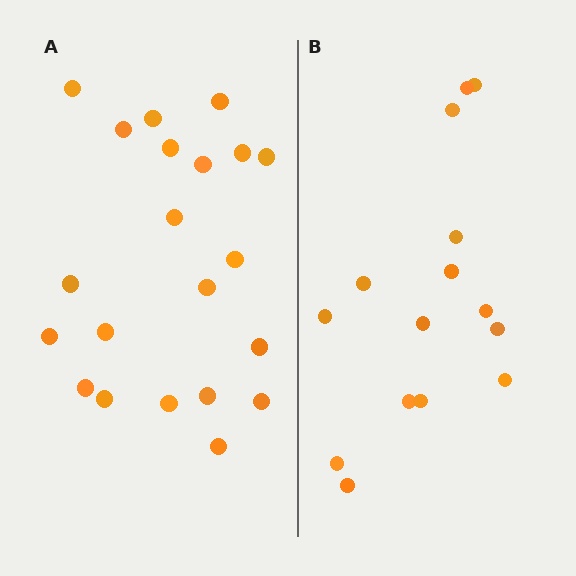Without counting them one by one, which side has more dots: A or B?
Region A (the left region) has more dots.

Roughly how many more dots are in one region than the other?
Region A has about 6 more dots than region B.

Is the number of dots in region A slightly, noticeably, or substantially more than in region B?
Region A has noticeably more, but not dramatically so. The ratio is roughly 1.4 to 1.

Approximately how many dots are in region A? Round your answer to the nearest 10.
About 20 dots. (The exact count is 21, which rounds to 20.)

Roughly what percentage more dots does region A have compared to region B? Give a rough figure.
About 40% more.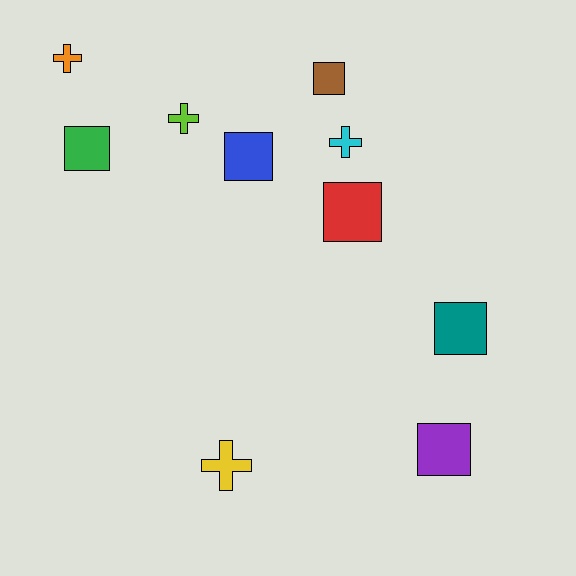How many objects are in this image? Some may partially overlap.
There are 10 objects.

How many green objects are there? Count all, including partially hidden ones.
There is 1 green object.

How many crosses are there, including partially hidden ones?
There are 4 crosses.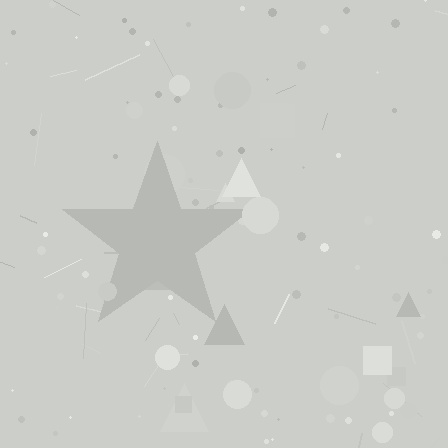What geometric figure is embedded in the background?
A star is embedded in the background.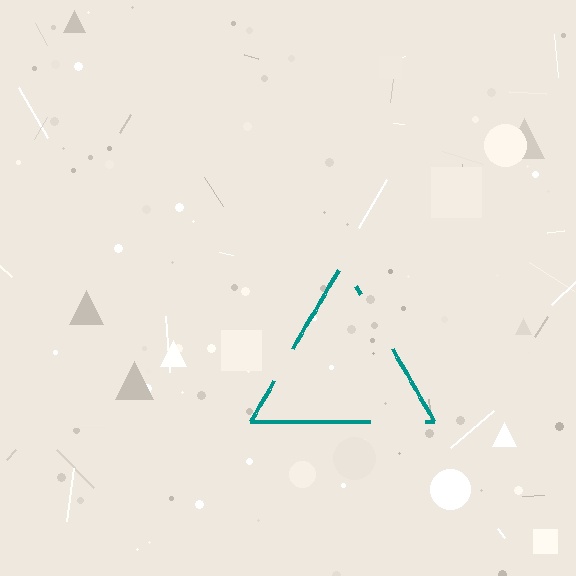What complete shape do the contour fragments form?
The contour fragments form a triangle.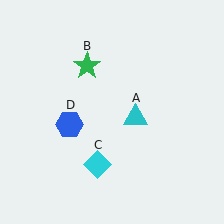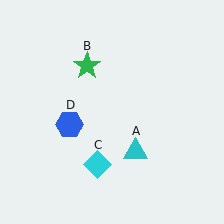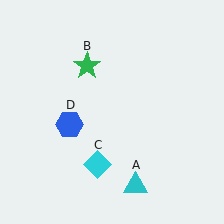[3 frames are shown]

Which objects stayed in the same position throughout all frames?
Green star (object B) and cyan diamond (object C) and blue hexagon (object D) remained stationary.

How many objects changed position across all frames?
1 object changed position: cyan triangle (object A).